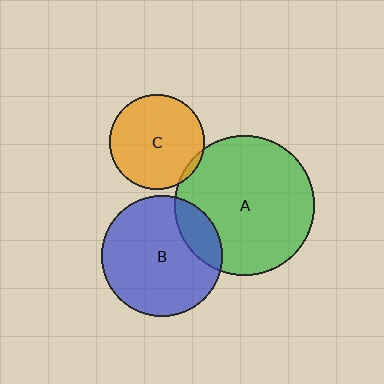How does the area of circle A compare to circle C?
Approximately 2.2 times.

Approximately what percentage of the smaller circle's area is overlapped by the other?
Approximately 20%.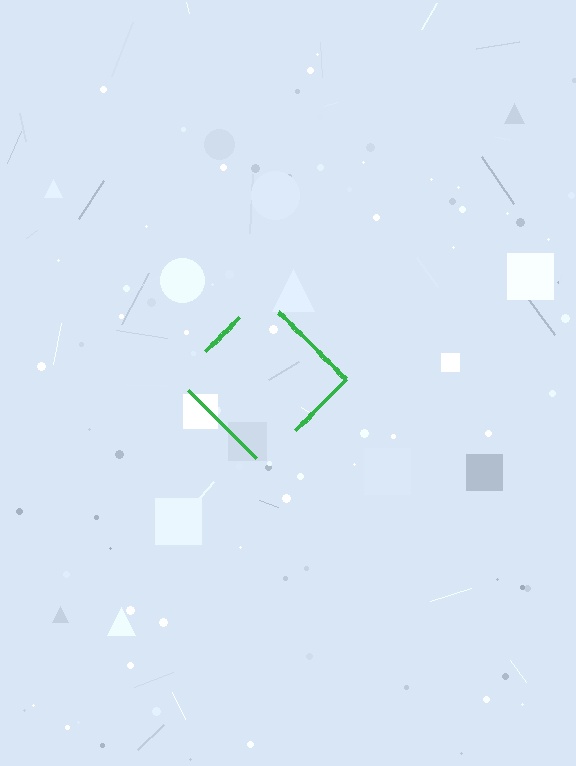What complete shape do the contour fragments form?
The contour fragments form a diamond.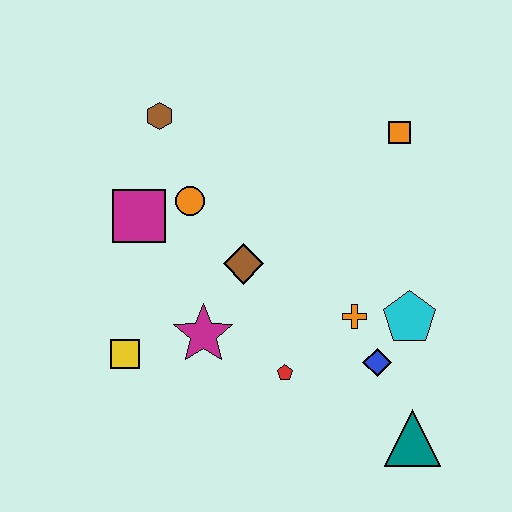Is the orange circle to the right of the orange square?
No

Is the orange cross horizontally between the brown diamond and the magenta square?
No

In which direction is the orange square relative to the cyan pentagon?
The orange square is above the cyan pentagon.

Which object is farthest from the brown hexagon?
The teal triangle is farthest from the brown hexagon.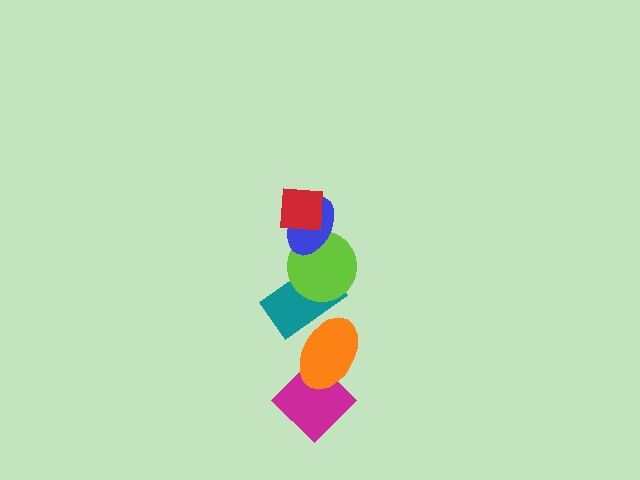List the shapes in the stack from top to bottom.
From top to bottom: the red square, the blue ellipse, the lime circle, the teal rectangle, the orange ellipse, the magenta diamond.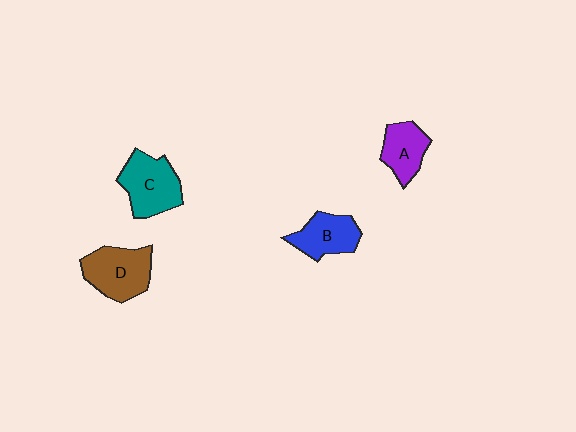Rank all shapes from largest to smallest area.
From largest to smallest: C (teal), D (brown), B (blue), A (purple).